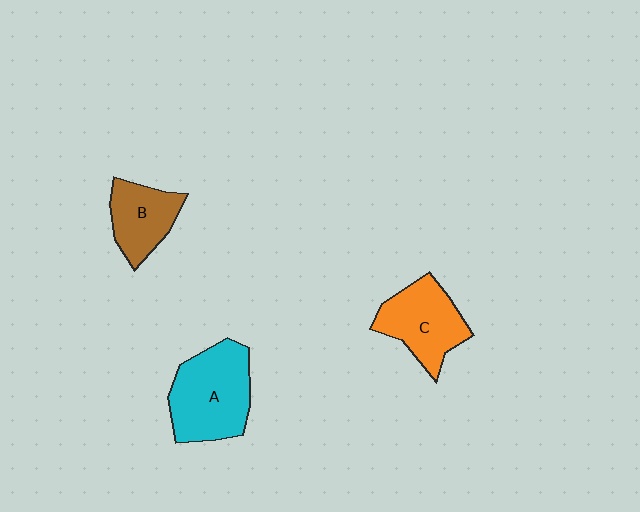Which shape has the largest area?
Shape A (cyan).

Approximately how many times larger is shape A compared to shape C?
Approximately 1.2 times.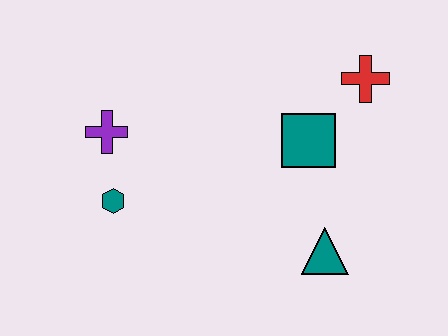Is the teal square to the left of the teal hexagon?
No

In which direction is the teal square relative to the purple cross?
The teal square is to the right of the purple cross.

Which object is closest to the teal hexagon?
The purple cross is closest to the teal hexagon.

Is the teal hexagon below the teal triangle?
No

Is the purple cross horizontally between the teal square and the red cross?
No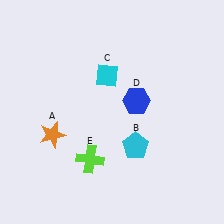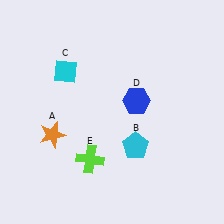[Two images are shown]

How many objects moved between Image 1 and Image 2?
1 object moved between the two images.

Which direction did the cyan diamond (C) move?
The cyan diamond (C) moved left.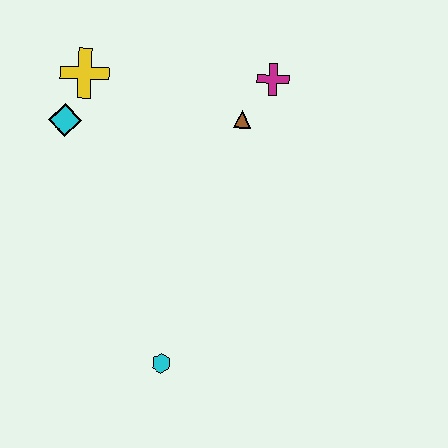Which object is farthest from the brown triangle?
The cyan hexagon is farthest from the brown triangle.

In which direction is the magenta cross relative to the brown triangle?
The magenta cross is above the brown triangle.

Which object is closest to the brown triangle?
The magenta cross is closest to the brown triangle.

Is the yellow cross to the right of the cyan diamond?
Yes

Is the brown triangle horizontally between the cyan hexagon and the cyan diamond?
No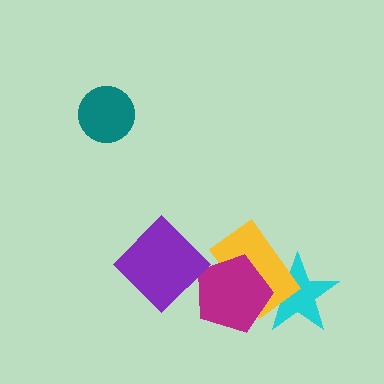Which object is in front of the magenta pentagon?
The purple diamond is in front of the magenta pentagon.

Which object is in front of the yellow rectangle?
The magenta pentagon is in front of the yellow rectangle.